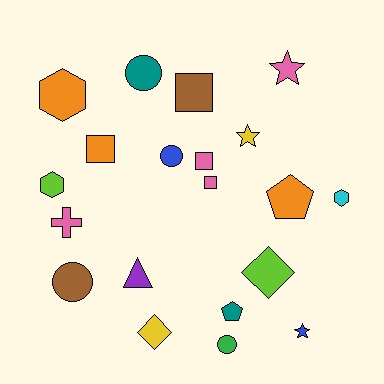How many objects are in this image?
There are 20 objects.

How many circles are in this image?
There are 4 circles.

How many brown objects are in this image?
There are 2 brown objects.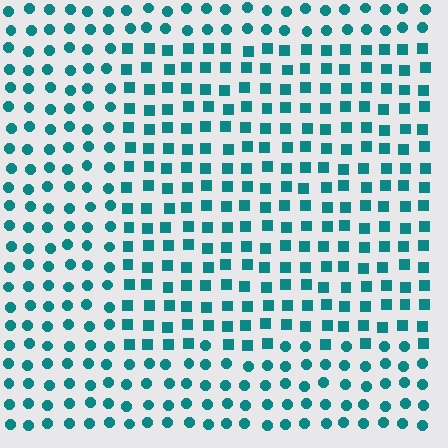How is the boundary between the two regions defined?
The boundary is defined by a change in element shape: squares inside vs. circles outside. All elements share the same color and spacing.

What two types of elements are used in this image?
The image uses squares inside the rectangle region and circles outside it.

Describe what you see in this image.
The image is filled with small teal elements arranged in a uniform grid. A rectangle-shaped region contains squares, while the surrounding area contains circles. The boundary is defined purely by the change in element shape.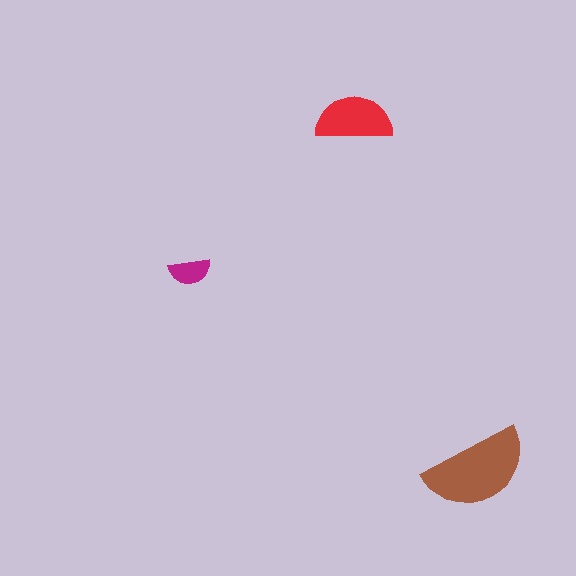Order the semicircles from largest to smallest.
the brown one, the red one, the magenta one.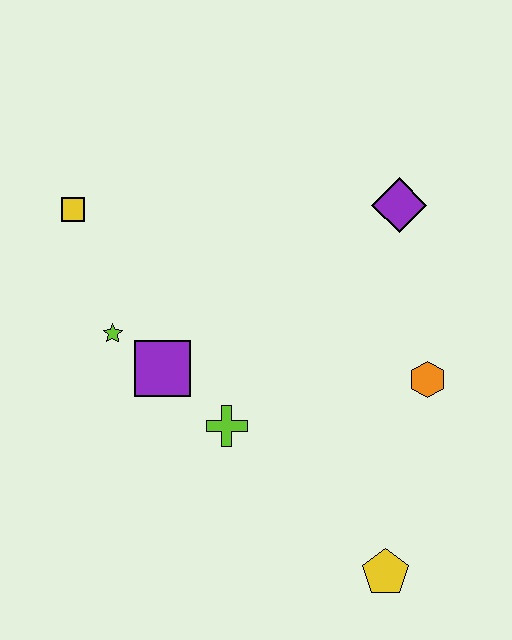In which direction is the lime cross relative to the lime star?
The lime cross is to the right of the lime star.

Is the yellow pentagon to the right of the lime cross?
Yes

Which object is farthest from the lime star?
The yellow pentagon is farthest from the lime star.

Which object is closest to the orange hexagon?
The purple diamond is closest to the orange hexagon.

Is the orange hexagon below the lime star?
Yes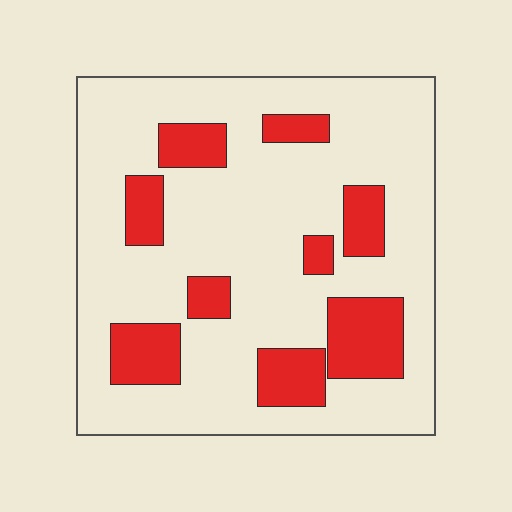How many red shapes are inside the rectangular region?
9.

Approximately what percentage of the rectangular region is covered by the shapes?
Approximately 20%.